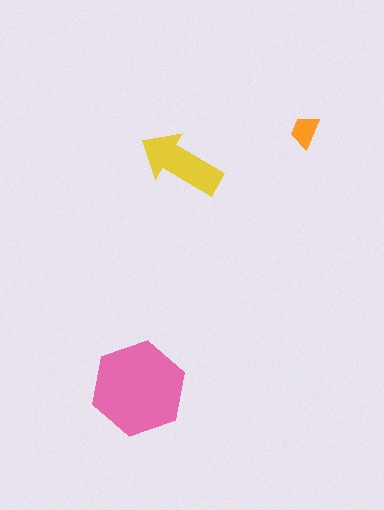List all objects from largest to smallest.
The pink hexagon, the yellow arrow, the orange trapezoid.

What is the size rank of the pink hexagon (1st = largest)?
1st.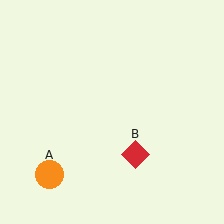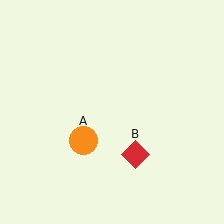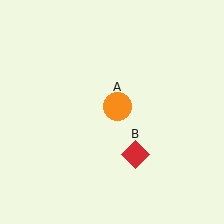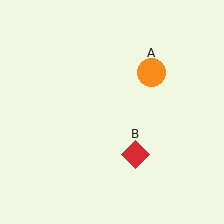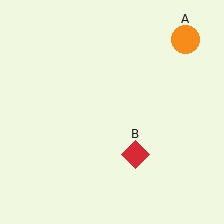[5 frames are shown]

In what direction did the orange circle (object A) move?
The orange circle (object A) moved up and to the right.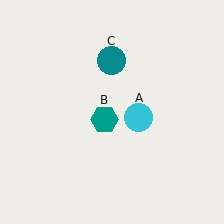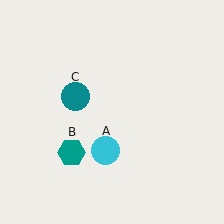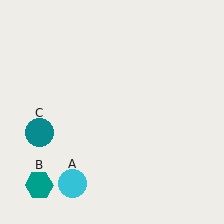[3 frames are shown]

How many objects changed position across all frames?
3 objects changed position: cyan circle (object A), teal hexagon (object B), teal circle (object C).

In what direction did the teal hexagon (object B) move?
The teal hexagon (object B) moved down and to the left.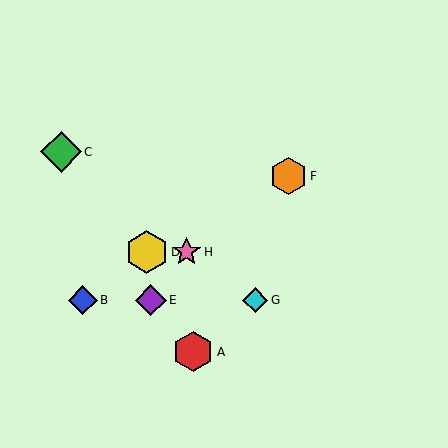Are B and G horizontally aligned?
Yes, both are at y≈300.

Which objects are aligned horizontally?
Objects B, E, G are aligned horizontally.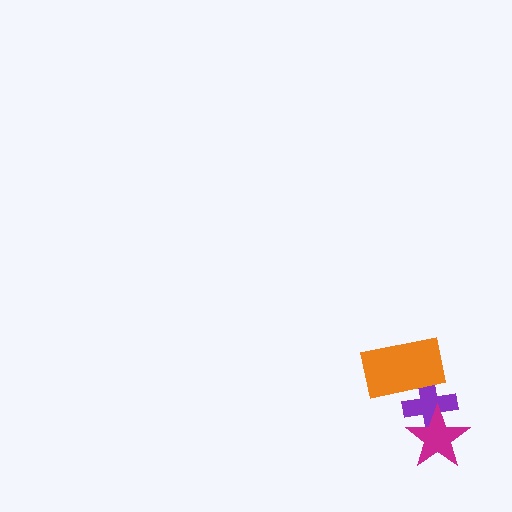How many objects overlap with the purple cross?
2 objects overlap with the purple cross.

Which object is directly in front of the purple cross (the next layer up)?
The magenta star is directly in front of the purple cross.